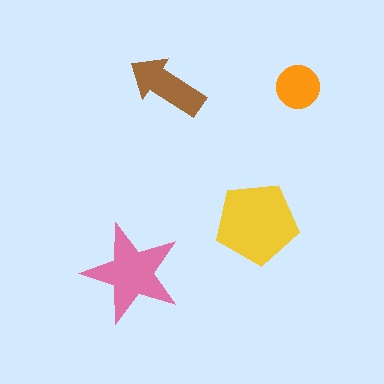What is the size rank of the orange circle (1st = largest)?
4th.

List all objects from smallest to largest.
The orange circle, the brown arrow, the pink star, the yellow pentagon.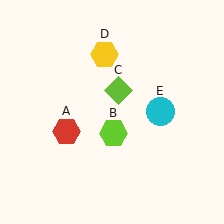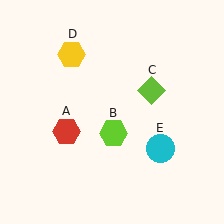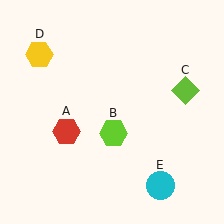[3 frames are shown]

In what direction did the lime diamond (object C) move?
The lime diamond (object C) moved right.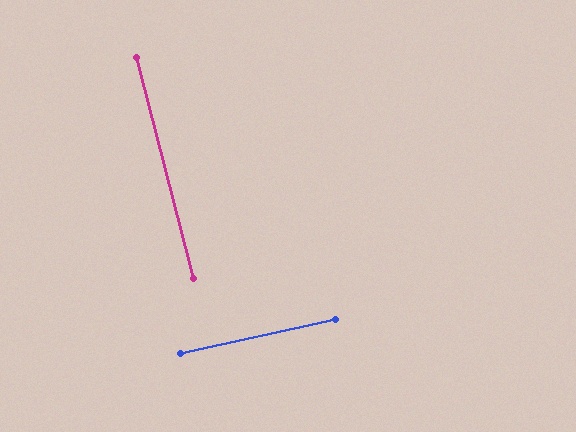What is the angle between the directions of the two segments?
Approximately 88 degrees.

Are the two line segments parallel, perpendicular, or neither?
Perpendicular — they meet at approximately 88°.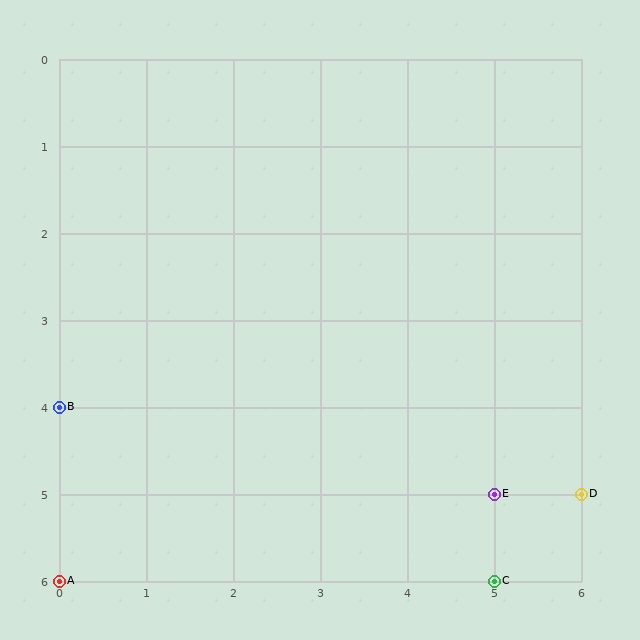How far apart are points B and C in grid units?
Points B and C are 5 columns and 2 rows apart (about 5.4 grid units diagonally).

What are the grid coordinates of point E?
Point E is at grid coordinates (5, 5).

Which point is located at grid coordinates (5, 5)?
Point E is at (5, 5).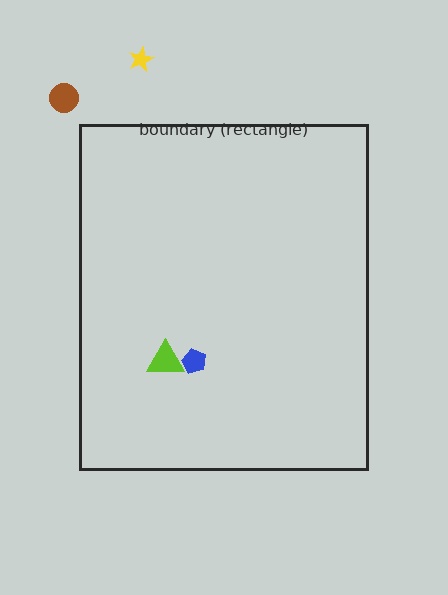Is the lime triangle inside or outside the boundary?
Inside.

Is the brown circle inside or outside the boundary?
Outside.